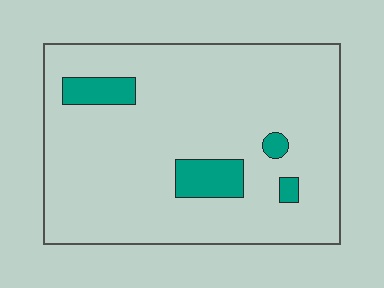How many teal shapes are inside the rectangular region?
4.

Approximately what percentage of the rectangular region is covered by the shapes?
Approximately 10%.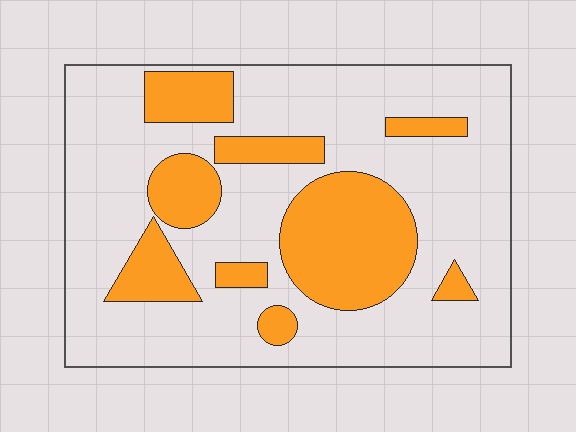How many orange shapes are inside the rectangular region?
9.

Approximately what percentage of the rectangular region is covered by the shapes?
Approximately 25%.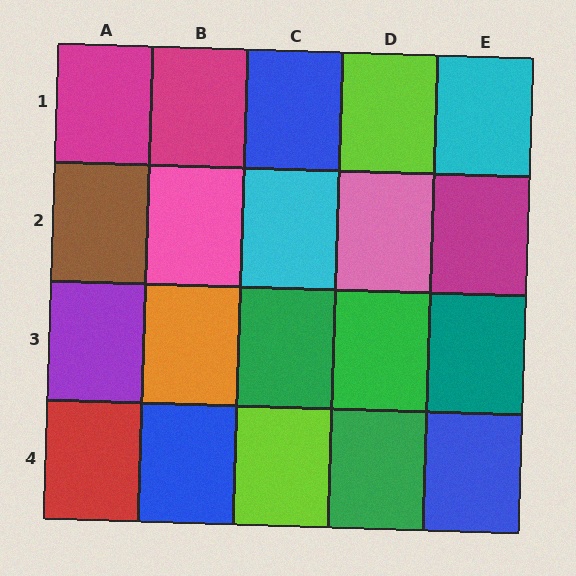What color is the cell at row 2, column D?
Pink.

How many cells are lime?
2 cells are lime.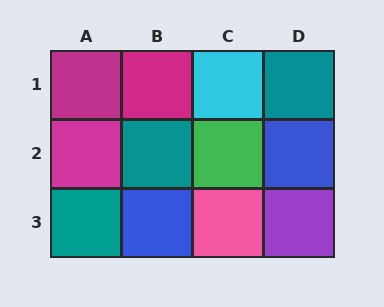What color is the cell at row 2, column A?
Magenta.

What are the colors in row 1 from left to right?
Magenta, magenta, cyan, teal.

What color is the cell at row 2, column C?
Green.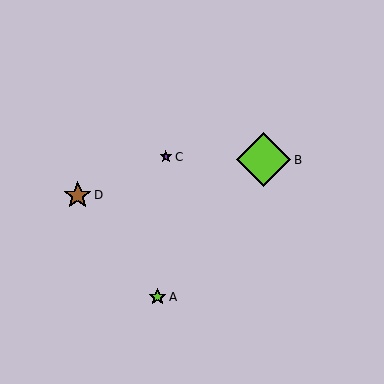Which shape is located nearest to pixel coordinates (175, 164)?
The purple star (labeled C) at (166, 157) is nearest to that location.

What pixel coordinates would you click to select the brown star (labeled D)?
Click at (78, 195) to select the brown star D.